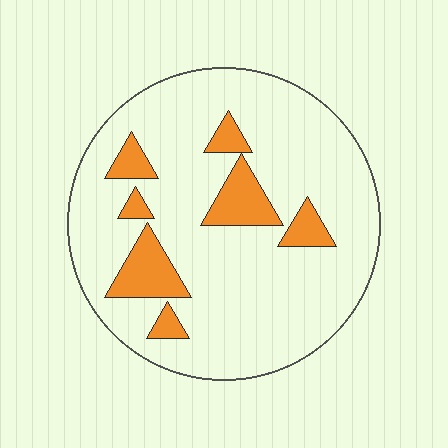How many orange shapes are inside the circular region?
7.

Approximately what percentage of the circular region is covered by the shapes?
Approximately 15%.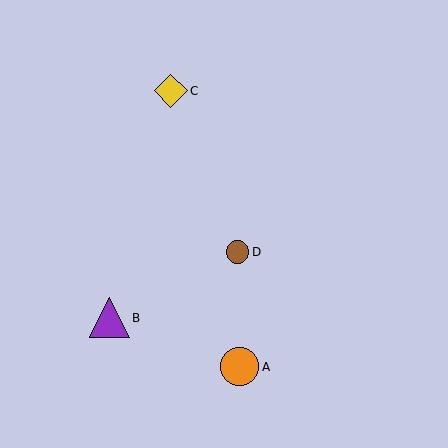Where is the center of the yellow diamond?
The center of the yellow diamond is at (171, 91).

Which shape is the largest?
The purple triangle (labeled B) is the largest.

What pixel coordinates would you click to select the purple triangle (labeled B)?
Click at (109, 318) to select the purple triangle B.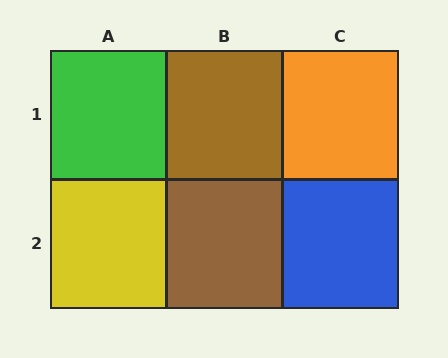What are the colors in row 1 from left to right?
Green, brown, orange.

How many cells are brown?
2 cells are brown.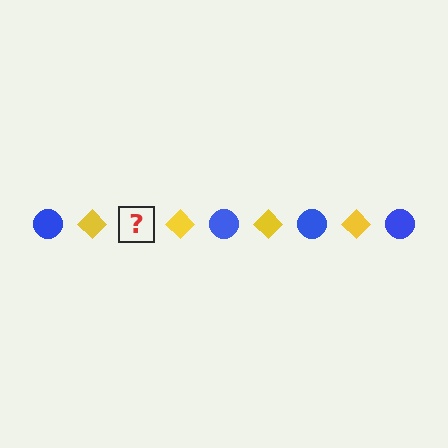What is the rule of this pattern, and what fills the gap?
The rule is that the pattern alternates between blue circle and yellow diamond. The gap should be filled with a blue circle.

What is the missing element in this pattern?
The missing element is a blue circle.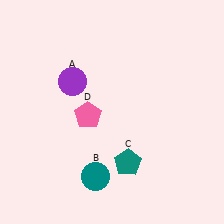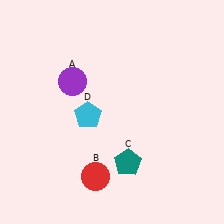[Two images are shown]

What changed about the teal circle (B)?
In Image 1, B is teal. In Image 2, it changed to red.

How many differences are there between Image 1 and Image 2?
There are 2 differences between the two images.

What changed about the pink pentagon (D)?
In Image 1, D is pink. In Image 2, it changed to cyan.